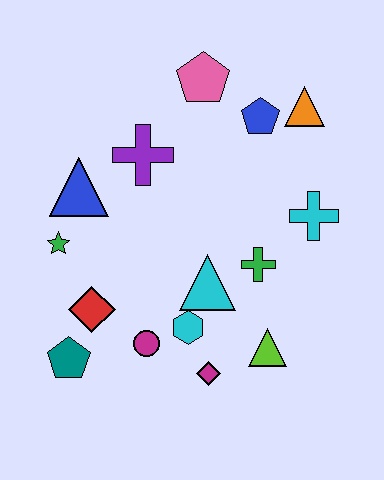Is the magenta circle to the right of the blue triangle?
Yes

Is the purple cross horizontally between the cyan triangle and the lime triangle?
No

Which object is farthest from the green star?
The orange triangle is farthest from the green star.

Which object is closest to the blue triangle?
The green star is closest to the blue triangle.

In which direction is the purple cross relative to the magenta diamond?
The purple cross is above the magenta diamond.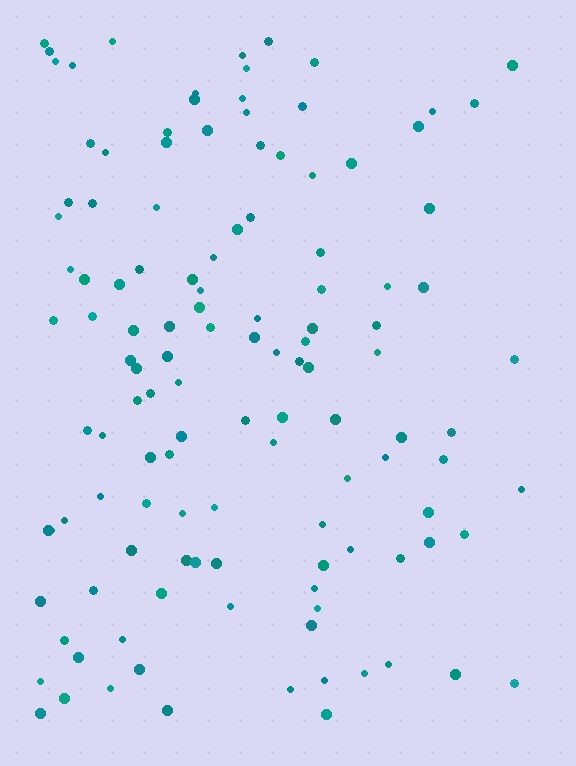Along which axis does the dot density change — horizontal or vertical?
Horizontal.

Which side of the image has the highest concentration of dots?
The left.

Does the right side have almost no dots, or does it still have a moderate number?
Still a moderate number, just noticeably fewer than the left.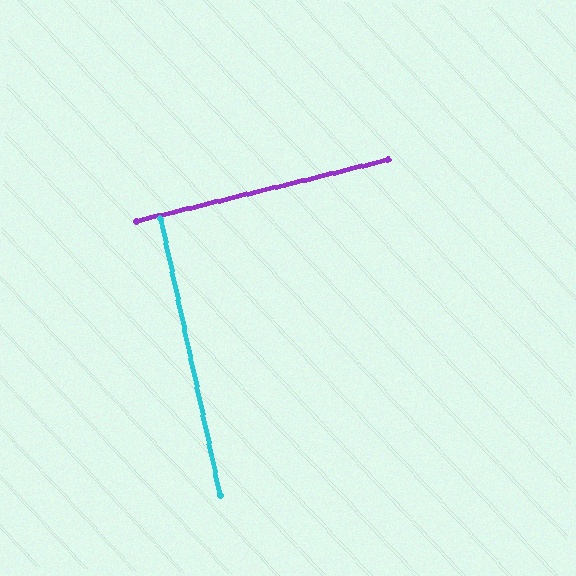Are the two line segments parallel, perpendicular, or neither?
Perpendicular — they meet at approximately 88°.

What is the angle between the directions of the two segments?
Approximately 88 degrees.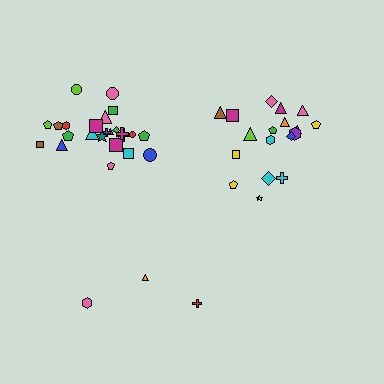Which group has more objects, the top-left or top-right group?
The top-left group.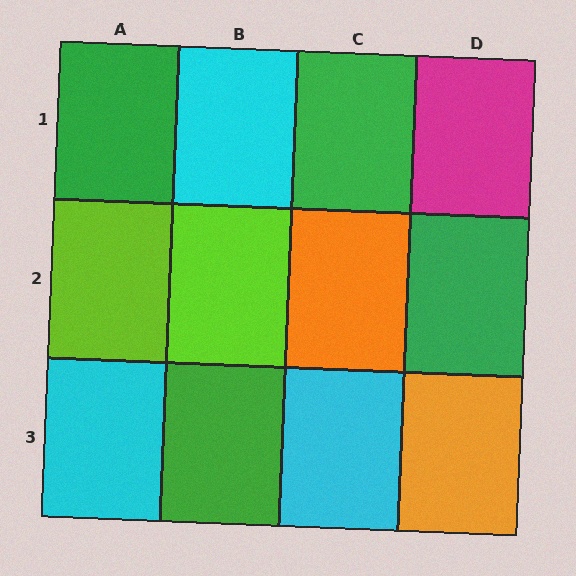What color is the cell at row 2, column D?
Green.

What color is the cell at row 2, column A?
Lime.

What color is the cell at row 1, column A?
Green.